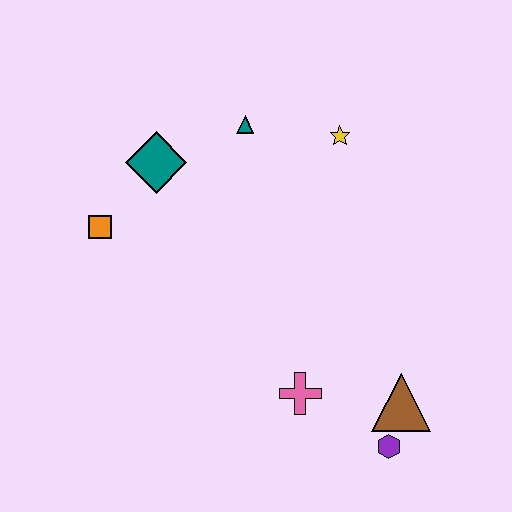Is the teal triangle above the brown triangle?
Yes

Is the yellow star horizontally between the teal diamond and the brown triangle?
Yes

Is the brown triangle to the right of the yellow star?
Yes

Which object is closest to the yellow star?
The teal triangle is closest to the yellow star.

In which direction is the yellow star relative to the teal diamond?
The yellow star is to the right of the teal diamond.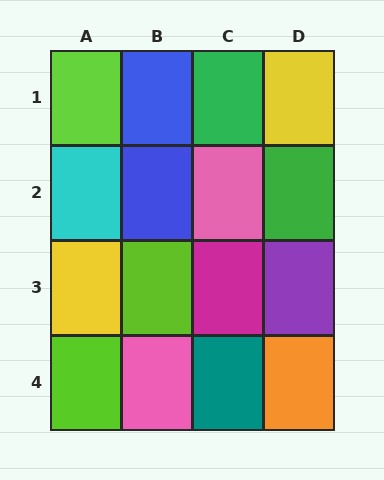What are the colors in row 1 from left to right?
Lime, blue, green, yellow.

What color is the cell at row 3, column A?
Yellow.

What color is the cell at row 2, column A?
Cyan.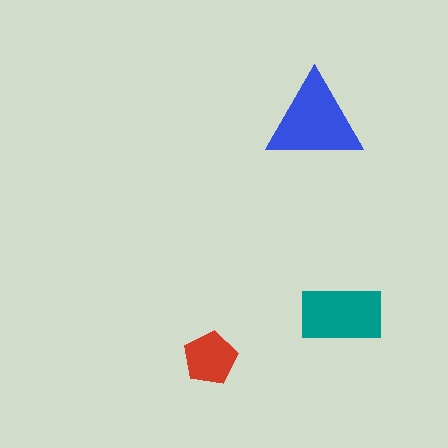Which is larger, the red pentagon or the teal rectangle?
The teal rectangle.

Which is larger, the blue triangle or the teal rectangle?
The blue triangle.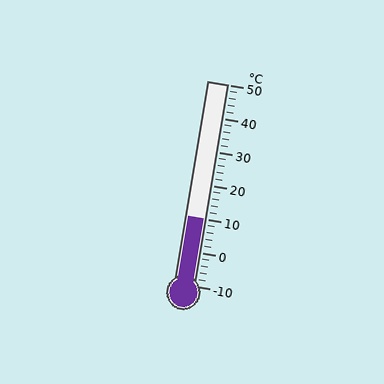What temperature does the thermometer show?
The thermometer shows approximately 10°C.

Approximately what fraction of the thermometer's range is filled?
The thermometer is filled to approximately 35% of its range.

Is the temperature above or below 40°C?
The temperature is below 40°C.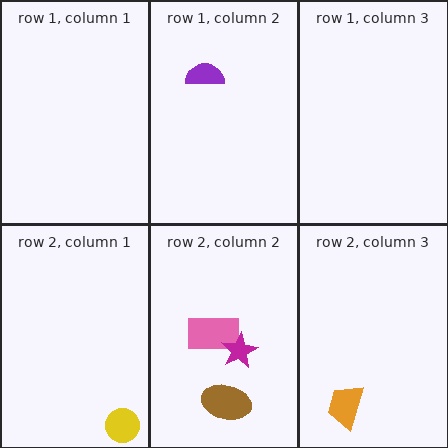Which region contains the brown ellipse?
The row 2, column 2 region.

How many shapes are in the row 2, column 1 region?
1.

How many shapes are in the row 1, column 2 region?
1.